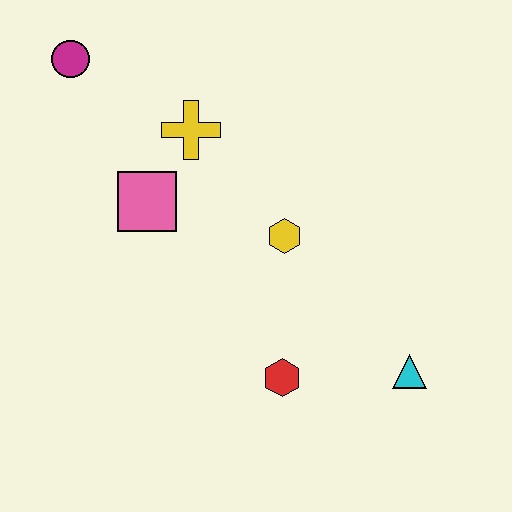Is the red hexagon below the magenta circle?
Yes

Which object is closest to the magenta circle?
The yellow cross is closest to the magenta circle.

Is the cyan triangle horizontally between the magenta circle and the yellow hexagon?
No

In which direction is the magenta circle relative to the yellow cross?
The magenta circle is to the left of the yellow cross.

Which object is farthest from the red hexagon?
The magenta circle is farthest from the red hexagon.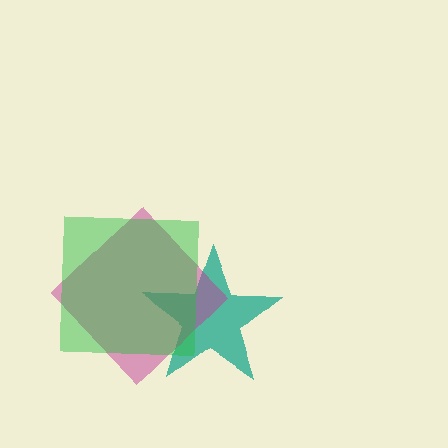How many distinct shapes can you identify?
There are 3 distinct shapes: a teal star, a magenta diamond, a green square.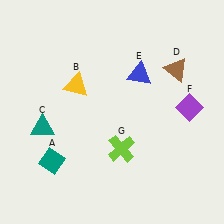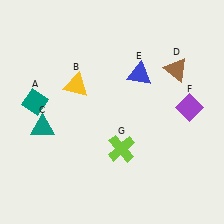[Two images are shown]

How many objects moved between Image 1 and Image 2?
1 object moved between the two images.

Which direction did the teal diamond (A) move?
The teal diamond (A) moved up.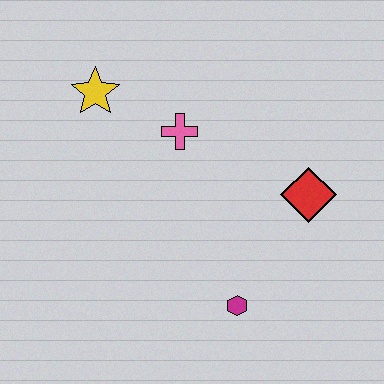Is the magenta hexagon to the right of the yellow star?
Yes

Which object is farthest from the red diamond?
The yellow star is farthest from the red diamond.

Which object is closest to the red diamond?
The magenta hexagon is closest to the red diamond.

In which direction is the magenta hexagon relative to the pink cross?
The magenta hexagon is below the pink cross.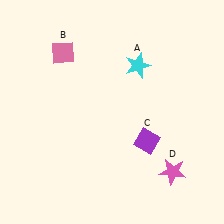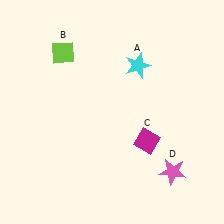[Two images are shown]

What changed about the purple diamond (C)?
In Image 1, C is purple. In Image 2, it changed to magenta.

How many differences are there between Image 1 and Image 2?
There are 2 differences between the two images.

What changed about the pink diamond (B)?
In Image 1, B is pink. In Image 2, it changed to lime.